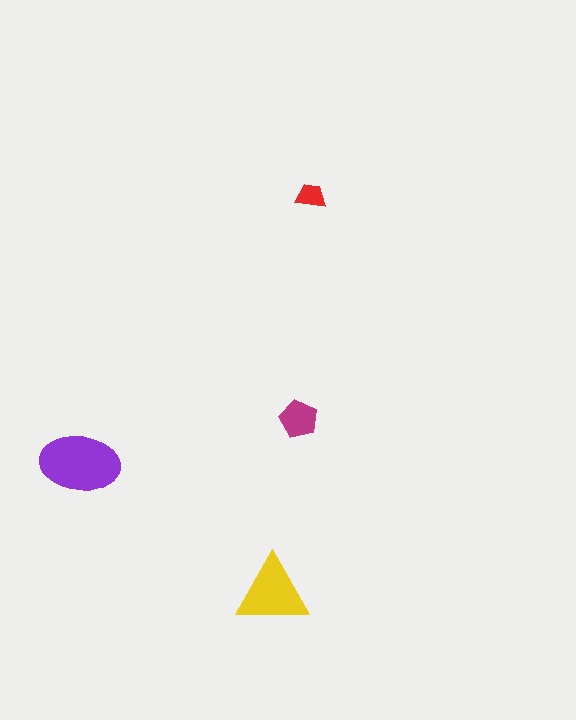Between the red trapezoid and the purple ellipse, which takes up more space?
The purple ellipse.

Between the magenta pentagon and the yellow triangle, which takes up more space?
The yellow triangle.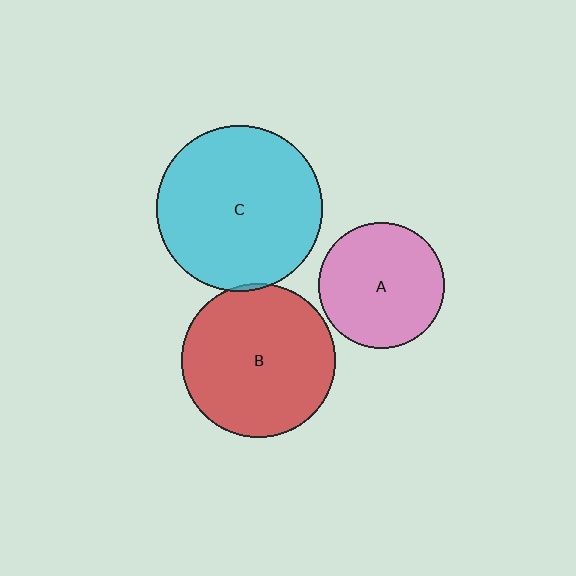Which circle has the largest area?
Circle C (cyan).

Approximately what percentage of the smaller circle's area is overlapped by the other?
Approximately 5%.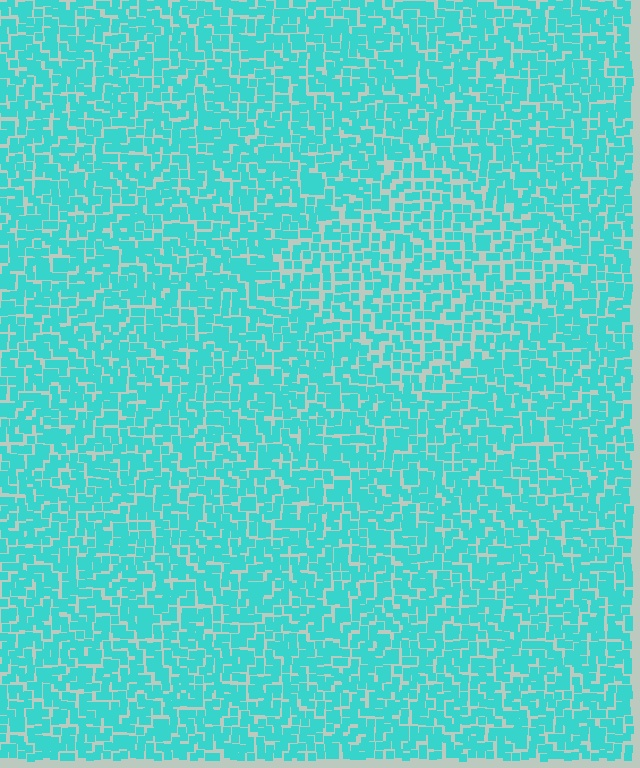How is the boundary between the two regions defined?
The boundary is defined by a change in element density (approximately 1.4x ratio). All elements are the same color, size, and shape.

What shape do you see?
I see a diamond.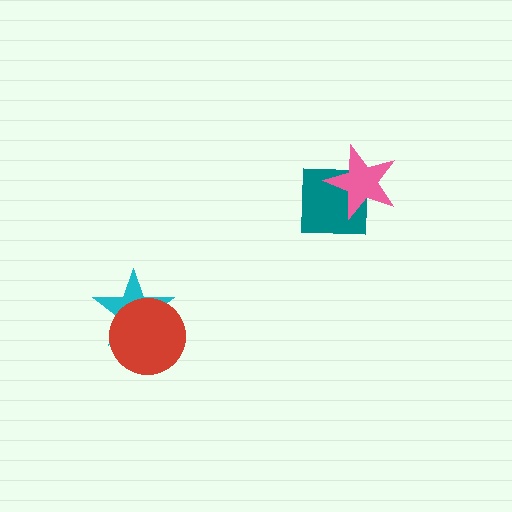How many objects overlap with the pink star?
1 object overlaps with the pink star.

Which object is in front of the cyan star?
The red circle is in front of the cyan star.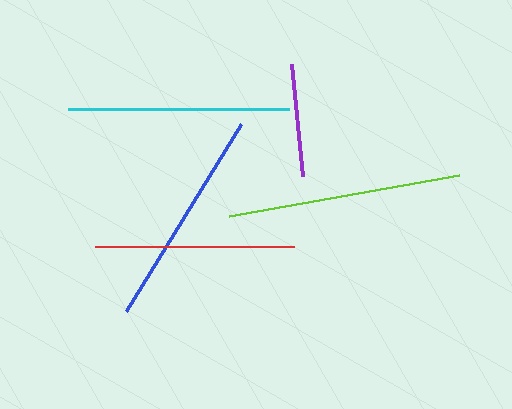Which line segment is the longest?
The lime line is the longest at approximately 233 pixels.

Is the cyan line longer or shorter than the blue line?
The cyan line is longer than the blue line.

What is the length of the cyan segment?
The cyan segment is approximately 221 pixels long.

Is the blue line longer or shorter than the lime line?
The lime line is longer than the blue line.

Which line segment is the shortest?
The purple line is the shortest at approximately 113 pixels.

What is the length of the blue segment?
The blue segment is approximately 220 pixels long.